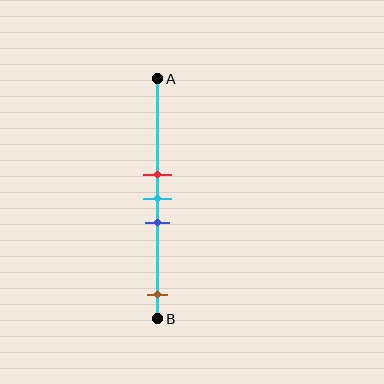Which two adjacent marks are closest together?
The red and cyan marks are the closest adjacent pair.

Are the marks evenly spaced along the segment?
No, the marks are not evenly spaced.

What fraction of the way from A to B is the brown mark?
The brown mark is approximately 90% (0.9) of the way from A to B.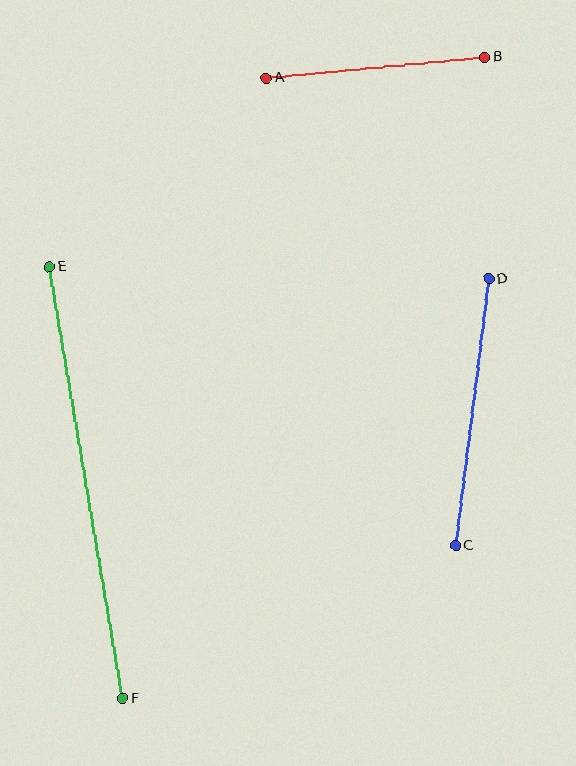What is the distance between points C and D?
The distance is approximately 269 pixels.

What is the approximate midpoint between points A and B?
The midpoint is at approximately (375, 68) pixels.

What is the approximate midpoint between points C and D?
The midpoint is at approximately (472, 412) pixels.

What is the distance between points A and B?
The distance is approximately 219 pixels.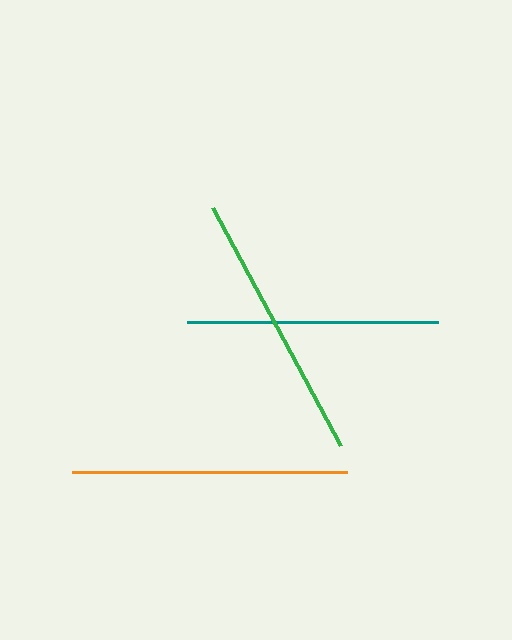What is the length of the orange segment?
The orange segment is approximately 275 pixels long.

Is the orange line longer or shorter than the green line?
The orange line is longer than the green line.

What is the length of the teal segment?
The teal segment is approximately 252 pixels long.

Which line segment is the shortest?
The teal line is the shortest at approximately 252 pixels.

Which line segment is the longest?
The orange line is the longest at approximately 275 pixels.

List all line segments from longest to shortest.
From longest to shortest: orange, green, teal.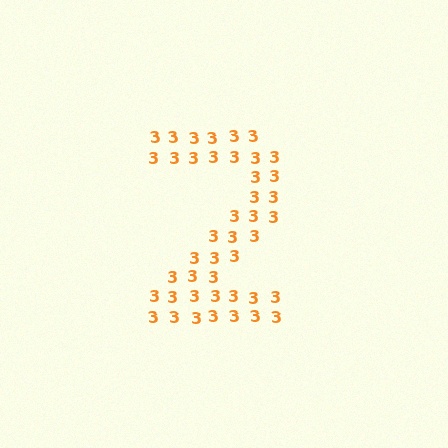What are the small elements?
The small elements are digit 3's.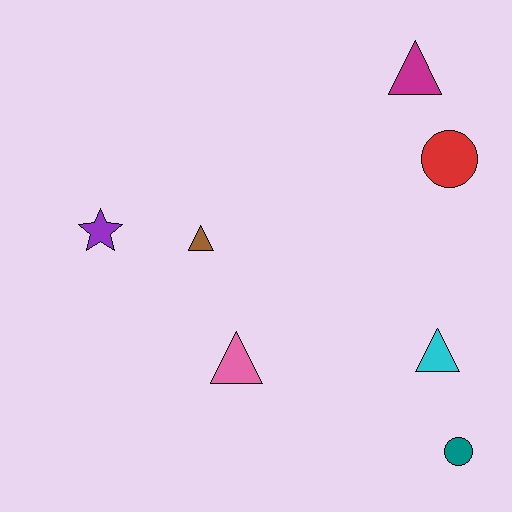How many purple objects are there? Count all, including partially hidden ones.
There is 1 purple object.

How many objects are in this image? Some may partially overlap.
There are 7 objects.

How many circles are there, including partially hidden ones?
There are 2 circles.